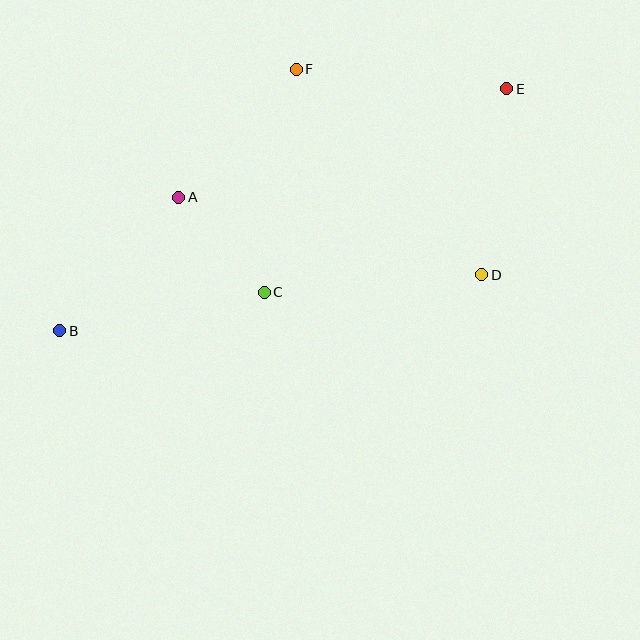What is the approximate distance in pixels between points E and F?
The distance between E and F is approximately 211 pixels.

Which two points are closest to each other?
Points A and C are closest to each other.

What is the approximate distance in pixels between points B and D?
The distance between B and D is approximately 426 pixels.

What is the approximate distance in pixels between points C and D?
The distance between C and D is approximately 218 pixels.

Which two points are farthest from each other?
Points B and E are farthest from each other.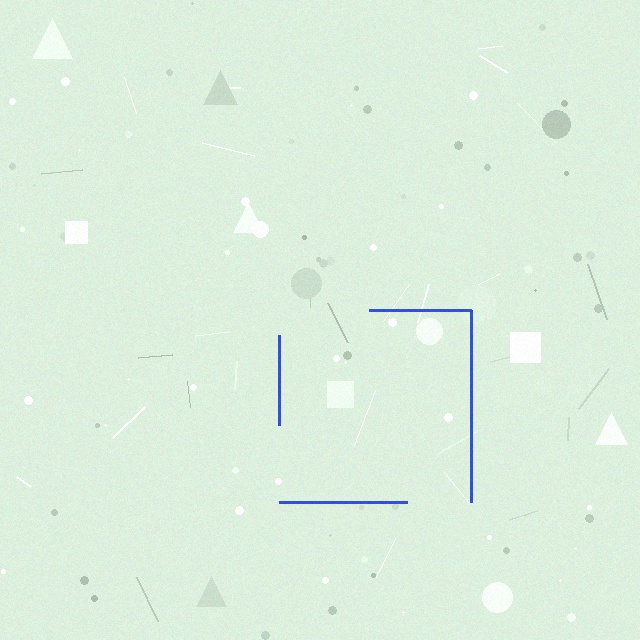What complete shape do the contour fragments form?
The contour fragments form a square.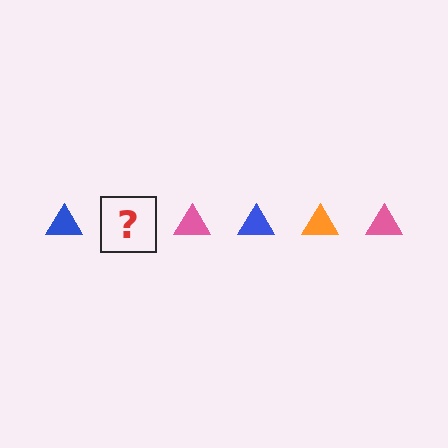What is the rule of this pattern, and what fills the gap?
The rule is that the pattern cycles through blue, orange, pink triangles. The gap should be filled with an orange triangle.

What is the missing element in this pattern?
The missing element is an orange triangle.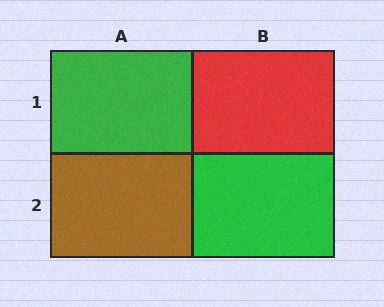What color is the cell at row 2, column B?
Green.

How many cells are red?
1 cell is red.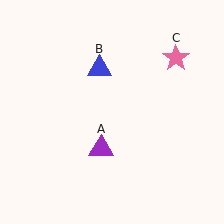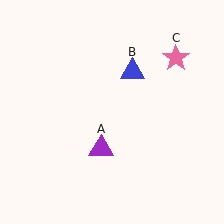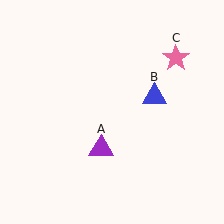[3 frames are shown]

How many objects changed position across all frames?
1 object changed position: blue triangle (object B).